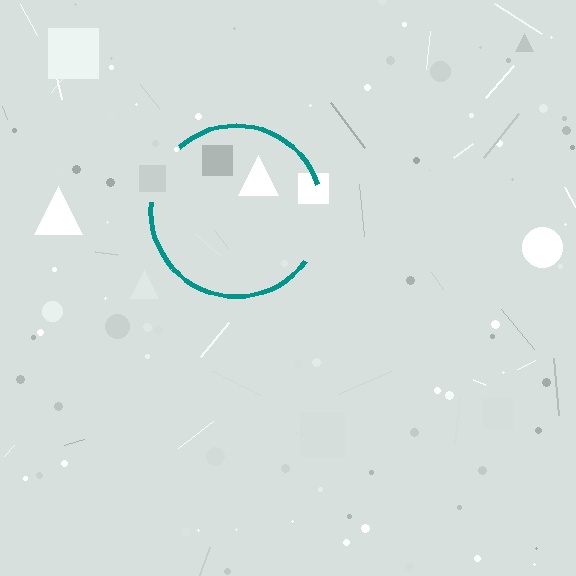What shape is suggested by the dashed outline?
The dashed outline suggests a circle.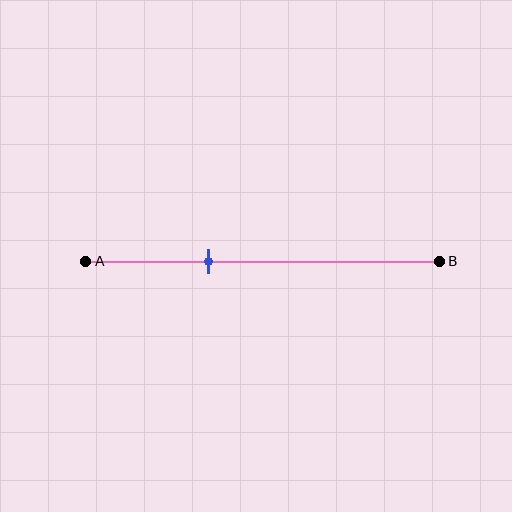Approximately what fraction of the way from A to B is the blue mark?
The blue mark is approximately 35% of the way from A to B.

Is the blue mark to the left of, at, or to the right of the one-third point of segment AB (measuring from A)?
The blue mark is approximately at the one-third point of segment AB.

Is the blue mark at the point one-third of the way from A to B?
Yes, the mark is approximately at the one-third point.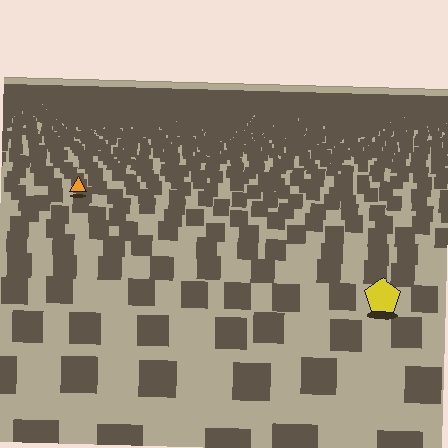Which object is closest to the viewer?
The yellow pentagon is closest. The texture marks near it are larger and more spread out.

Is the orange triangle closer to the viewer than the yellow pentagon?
No. The yellow pentagon is closer — you can tell from the texture gradient: the ground texture is coarser near it.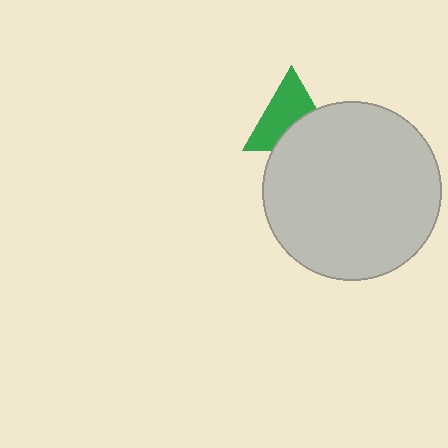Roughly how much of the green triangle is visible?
About half of it is visible (roughly 60%).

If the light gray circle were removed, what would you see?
You would see the complete green triangle.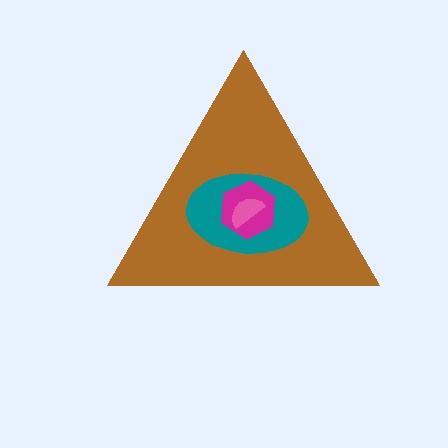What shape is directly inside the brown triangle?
The teal ellipse.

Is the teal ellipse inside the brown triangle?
Yes.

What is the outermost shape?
The brown triangle.